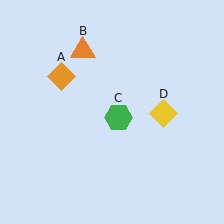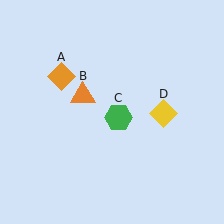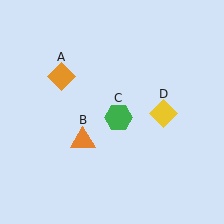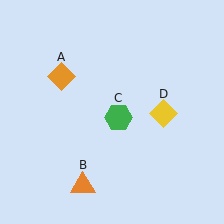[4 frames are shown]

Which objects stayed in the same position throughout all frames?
Orange diamond (object A) and green hexagon (object C) and yellow diamond (object D) remained stationary.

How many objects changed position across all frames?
1 object changed position: orange triangle (object B).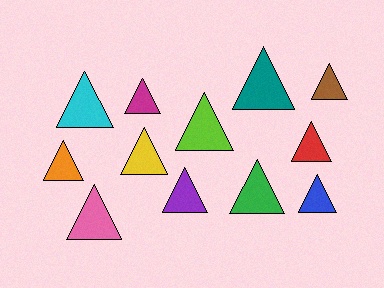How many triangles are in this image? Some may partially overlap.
There are 12 triangles.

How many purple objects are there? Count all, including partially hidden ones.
There is 1 purple object.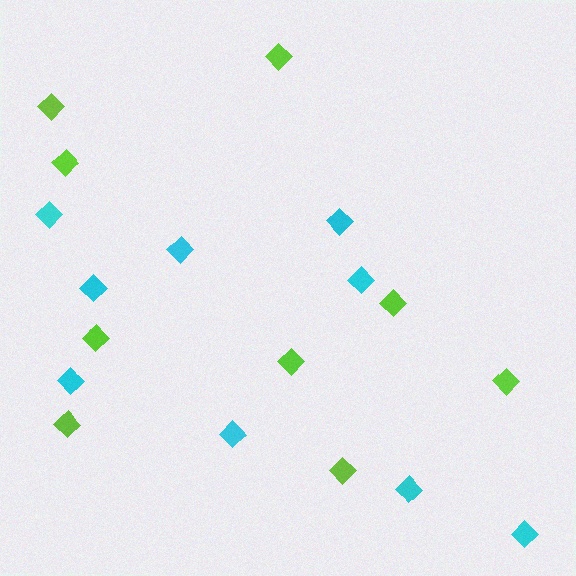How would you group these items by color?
There are 2 groups: one group of lime diamonds (9) and one group of cyan diamonds (9).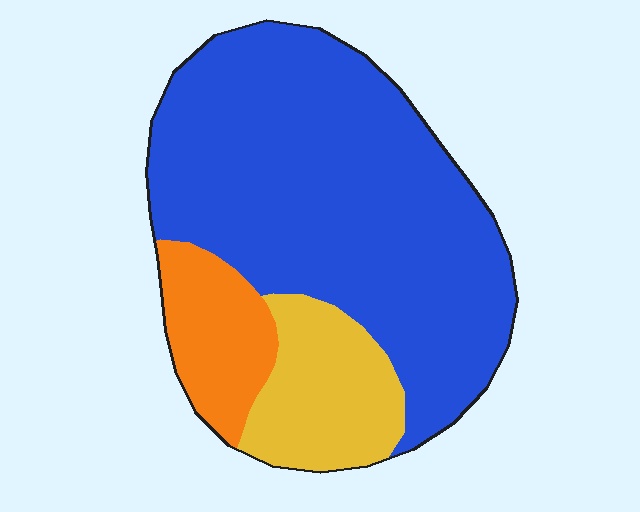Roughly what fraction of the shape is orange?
Orange takes up about one eighth (1/8) of the shape.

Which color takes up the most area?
Blue, at roughly 70%.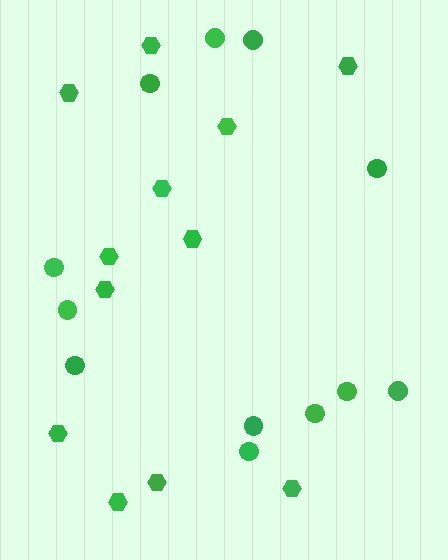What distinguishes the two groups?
There are 2 groups: one group of circles (12) and one group of hexagons (12).